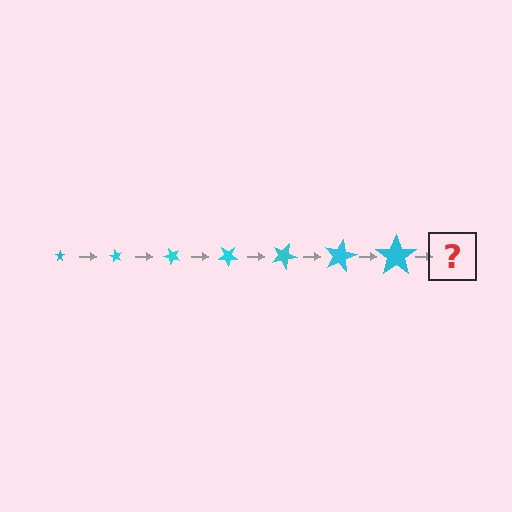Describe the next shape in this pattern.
It should be a star, larger than the previous one and rotated 420 degrees from the start.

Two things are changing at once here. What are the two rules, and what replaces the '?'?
The two rules are that the star grows larger each step and it rotates 60 degrees each step. The '?' should be a star, larger than the previous one and rotated 420 degrees from the start.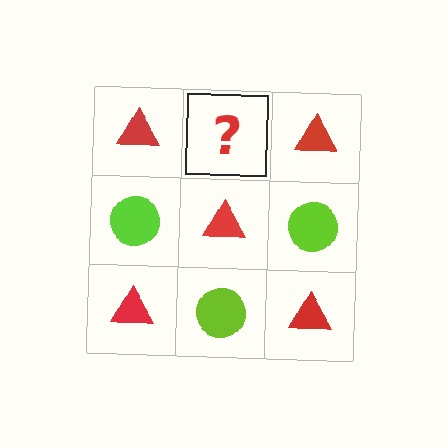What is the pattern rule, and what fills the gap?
The rule is that it alternates red triangle and lime circle in a checkerboard pattern. The gap should be filled with a lime circle.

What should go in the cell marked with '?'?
The missing cell should contain a lime circle.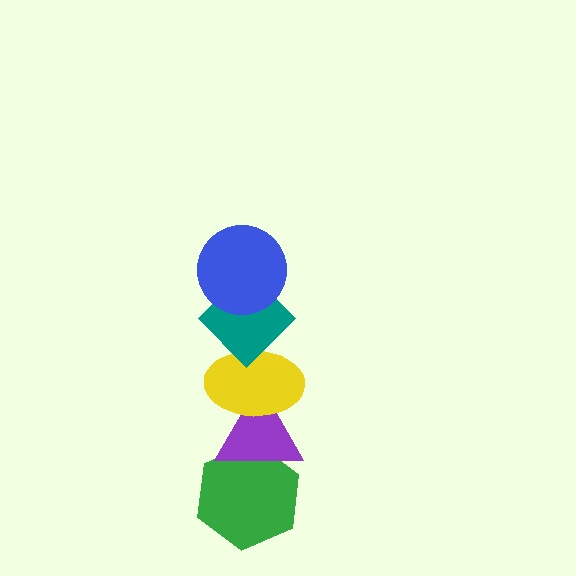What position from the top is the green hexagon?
The green hexagon is 5th from the top.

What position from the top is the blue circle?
The blue circle is 1st from the top.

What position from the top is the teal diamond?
The teal diamond is 2nd from the top.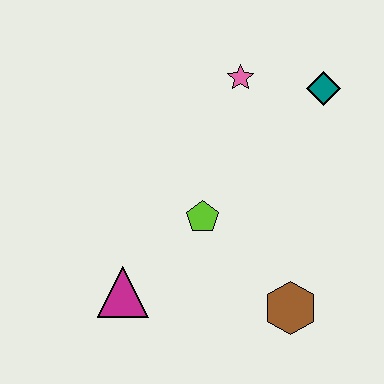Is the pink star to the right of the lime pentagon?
Yes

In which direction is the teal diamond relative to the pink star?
The teal diamond is to the right of the pink star.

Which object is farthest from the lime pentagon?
The teal diamond is farthest from the lime pentagon.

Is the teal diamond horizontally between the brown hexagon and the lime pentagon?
No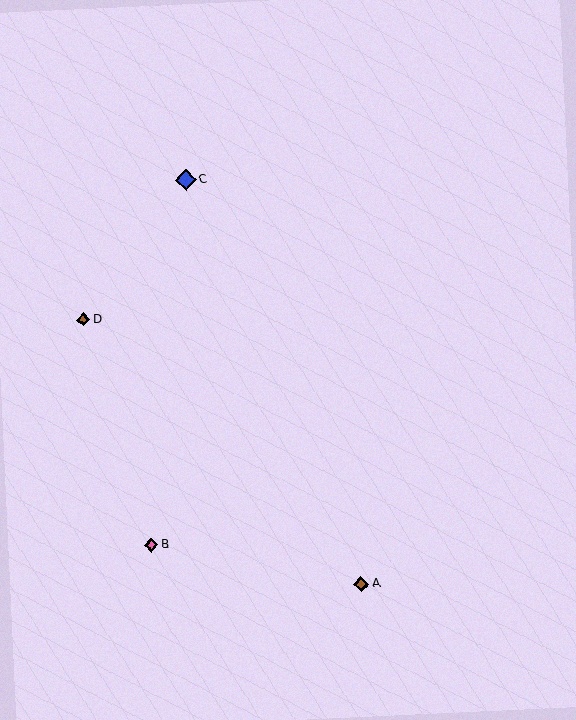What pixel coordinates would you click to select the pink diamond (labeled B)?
Click at (151, 545) to select the pink diamond B.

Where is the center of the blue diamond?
The center of the blue diamond is at (186, 180).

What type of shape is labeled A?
Shape A is a brown diamond.